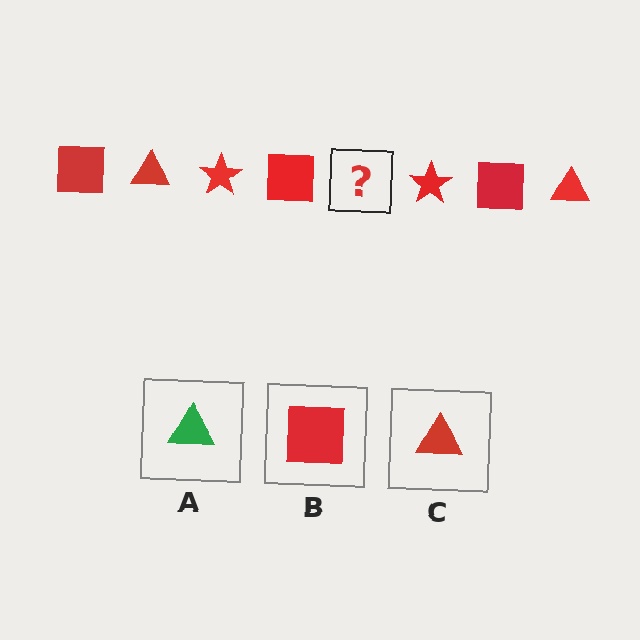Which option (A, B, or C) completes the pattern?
C.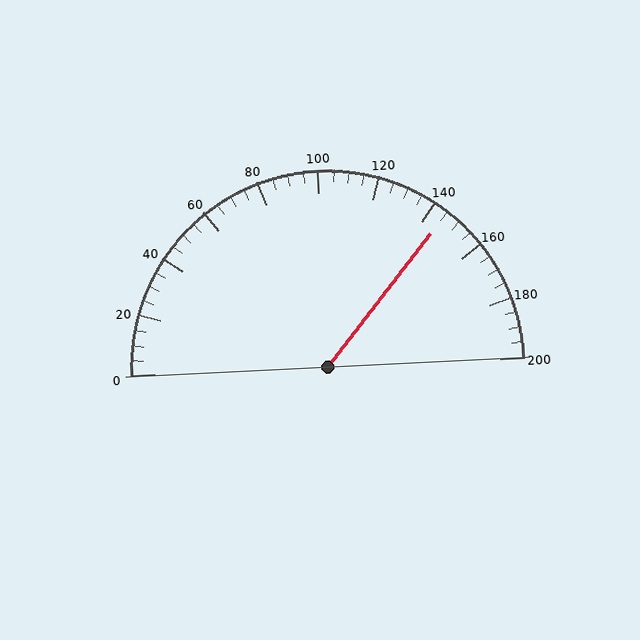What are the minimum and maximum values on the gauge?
The gauge ranges from 0 to 200.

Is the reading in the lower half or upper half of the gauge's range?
The reading is in the upper half of the range (0 to 200).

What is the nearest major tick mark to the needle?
The nearest major tick mark is 140.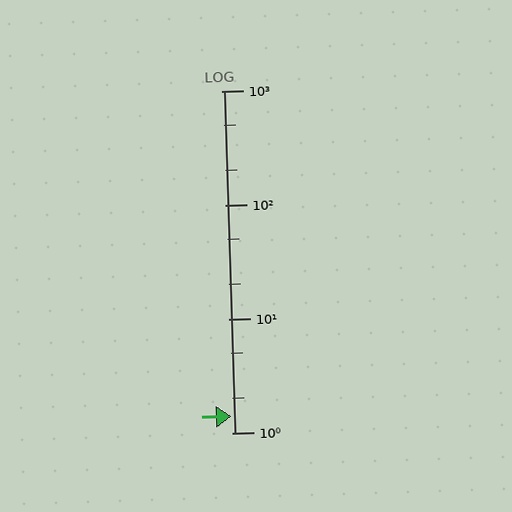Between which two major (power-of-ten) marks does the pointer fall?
The pointer is between 1 and 10.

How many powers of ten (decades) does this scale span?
The scale spans 3 decades, from 1 to 1000.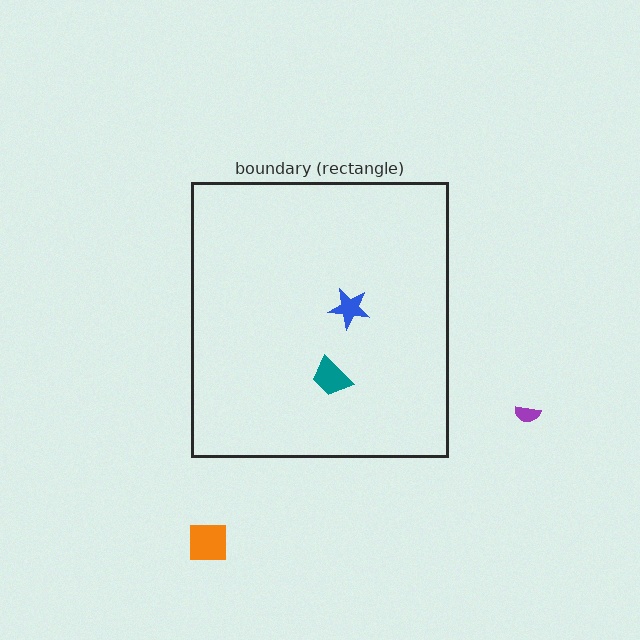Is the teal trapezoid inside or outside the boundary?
Inside.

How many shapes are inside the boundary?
2 inside, 2 outside.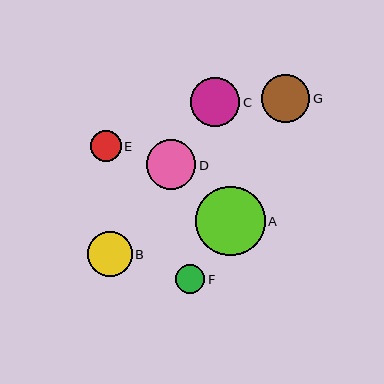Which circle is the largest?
Circle A is the largest with a size of approximately 69 pixels.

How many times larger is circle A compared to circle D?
Circle A is approximately 1.4 times the size of circle D.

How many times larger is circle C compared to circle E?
Circle C is approximately 1.6 times the size of circle E.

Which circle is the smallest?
Circle F is the smallest with a size of approximately 29 pixels.